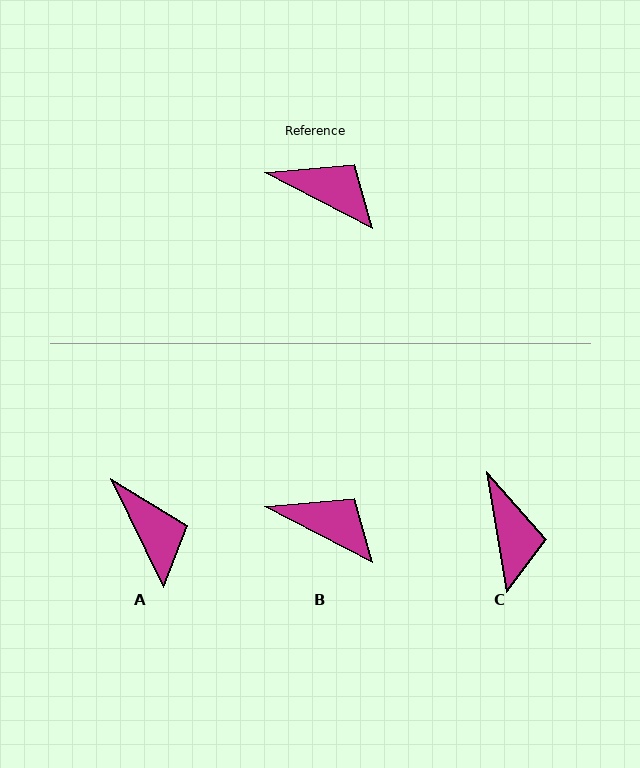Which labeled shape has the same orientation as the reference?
B.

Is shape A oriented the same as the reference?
No, it is off by about 36 degrees.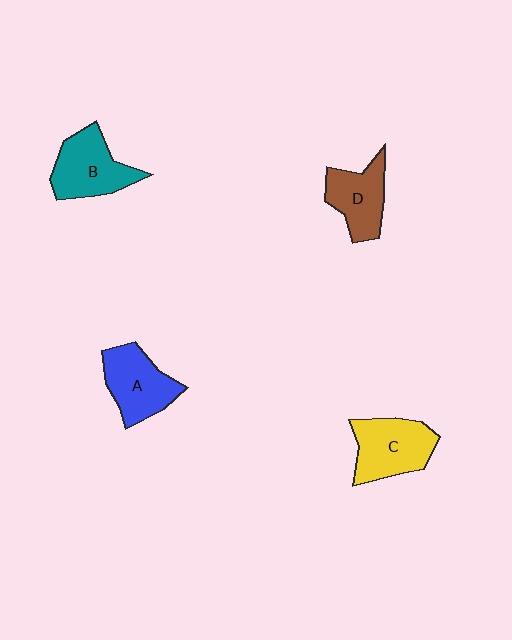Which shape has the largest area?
Shape C (yellow).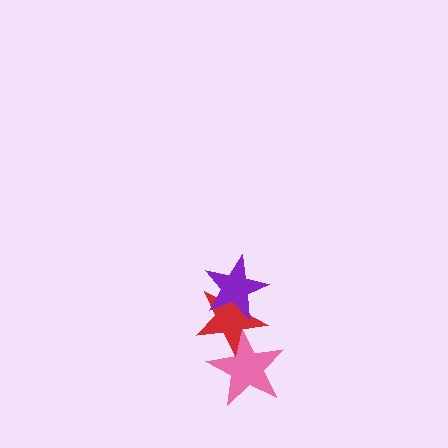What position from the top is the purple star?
The purple star is 1st from the top.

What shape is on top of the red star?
The purple star is on top of the red star.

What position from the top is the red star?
The red star is 2nd from the top.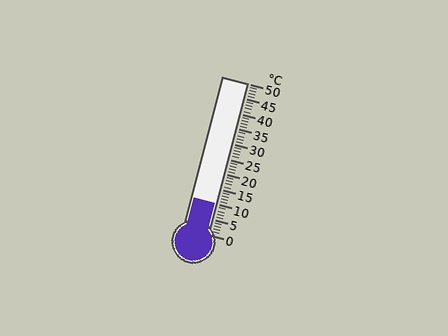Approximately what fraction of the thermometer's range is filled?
The thermometer is filled to approximately 20% of its range.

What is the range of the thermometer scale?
The thermometer scale ranges from 0°C to 50°C.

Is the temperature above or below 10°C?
The temperature is at 10°C.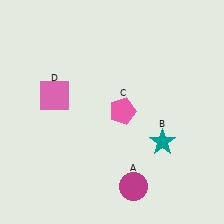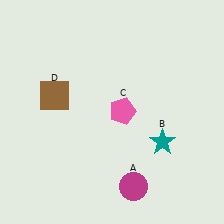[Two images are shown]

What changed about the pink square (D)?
In Image 1, D is pink. In Image 2, it changed to brown.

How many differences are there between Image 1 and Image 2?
There is 1 difference between the two images.